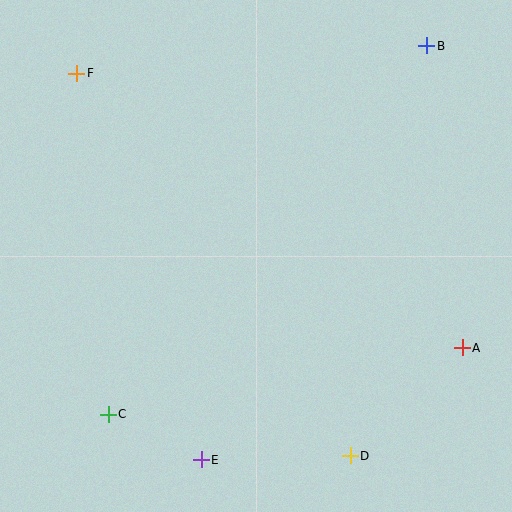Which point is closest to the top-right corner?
Point B is closest to the top-right corner.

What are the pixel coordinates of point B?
Point B is at (427, 46).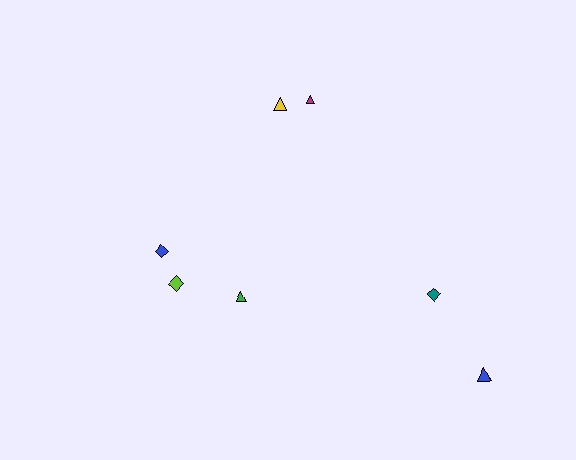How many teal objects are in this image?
There is 1 teal object.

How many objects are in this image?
There are 7 objects.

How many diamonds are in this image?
There are 3 diamonds.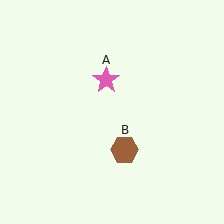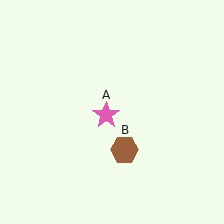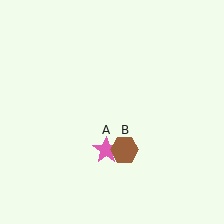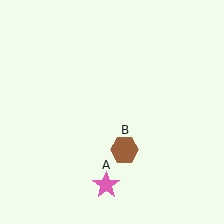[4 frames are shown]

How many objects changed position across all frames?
1 object changed position: pink star (object A).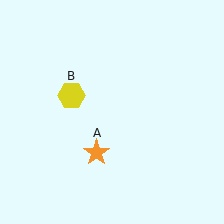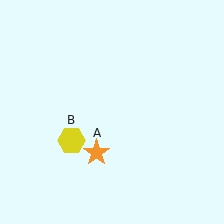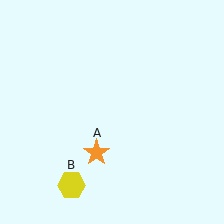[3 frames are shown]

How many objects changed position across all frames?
1 object changed position: yellow hexagon (object B).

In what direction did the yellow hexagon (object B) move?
The yellow hexagon (object B) moved down.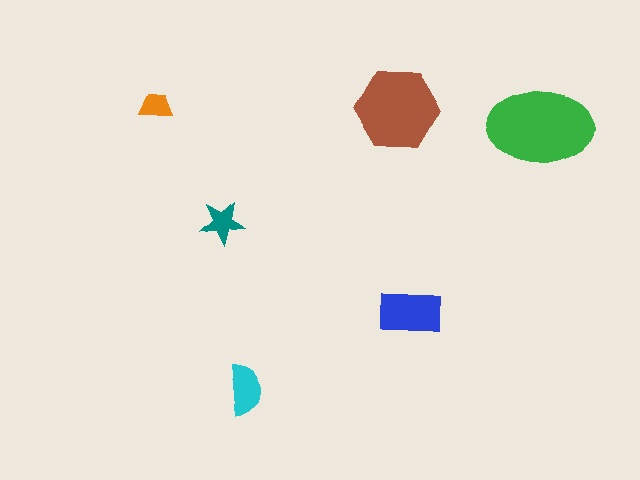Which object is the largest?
The green ellipse.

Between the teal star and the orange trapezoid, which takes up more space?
The teal star.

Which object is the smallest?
The orange trapezoid.